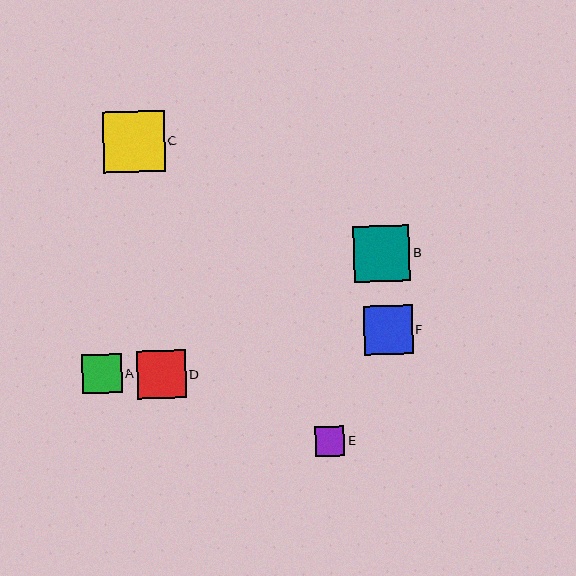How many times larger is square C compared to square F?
Square C is approximately 1.3 times the size of square F.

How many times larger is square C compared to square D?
Square C is approximately 1.3 times the size of square D.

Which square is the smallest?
Square E is the smallest with a size of approximately 29 pixels.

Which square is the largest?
Square C is the largest with a size of approximately 62 pixels.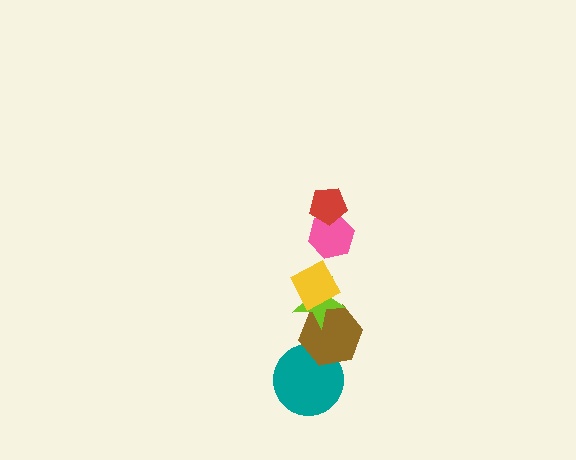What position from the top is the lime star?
The lime star is 4th from the top.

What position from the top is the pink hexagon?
The pink hexagon is 2nd from the top.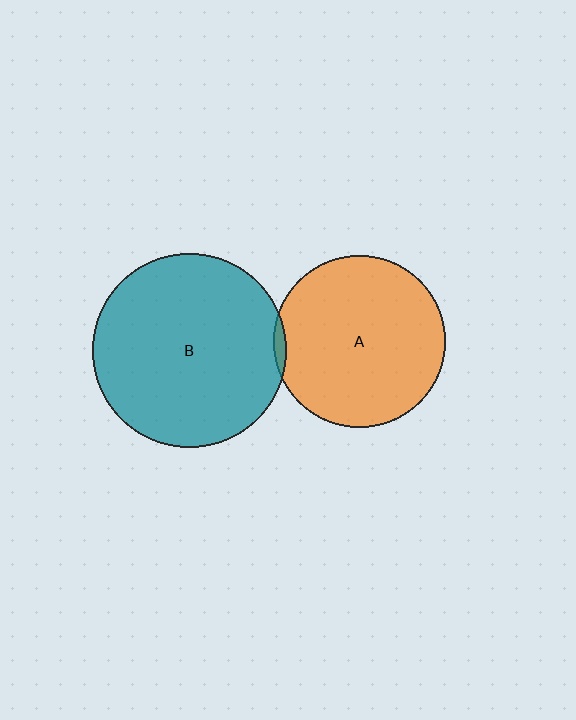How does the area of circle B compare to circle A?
Approximately 1.3 times.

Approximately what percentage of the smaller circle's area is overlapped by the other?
Approximately 5%.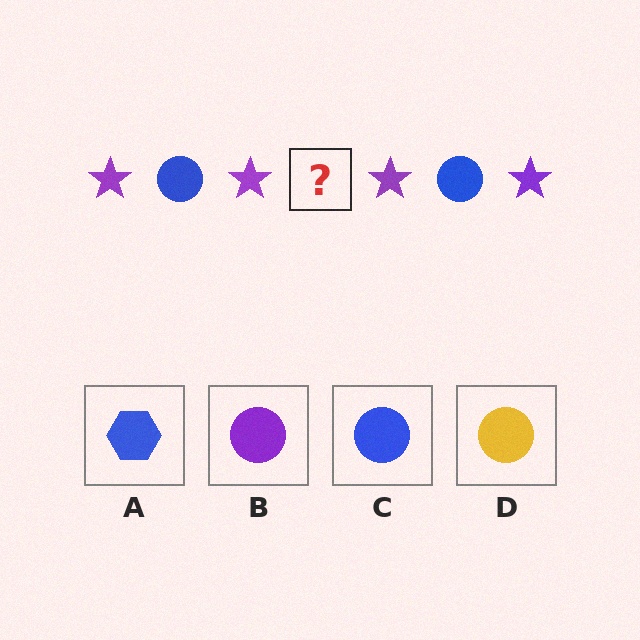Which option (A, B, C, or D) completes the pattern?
C.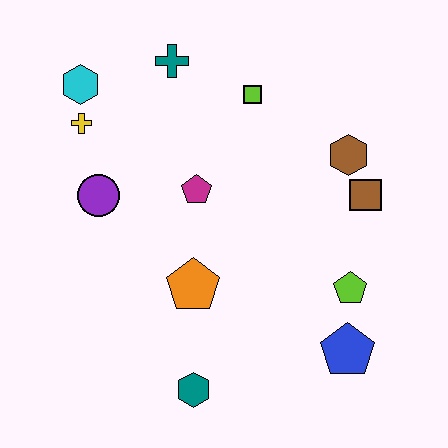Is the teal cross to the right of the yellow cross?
Yes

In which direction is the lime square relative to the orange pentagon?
The lime square is above the orange pentagon.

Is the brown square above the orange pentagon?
Yes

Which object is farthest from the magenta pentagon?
The blue pentagon is farthest from the magenta pentagon.